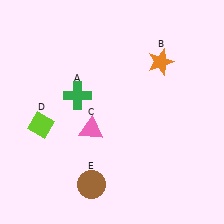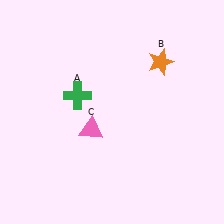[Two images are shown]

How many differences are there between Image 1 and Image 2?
There are 2 differences between the two images.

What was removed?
The lime diamond (D), the brown circle (E) were removed in Image 2.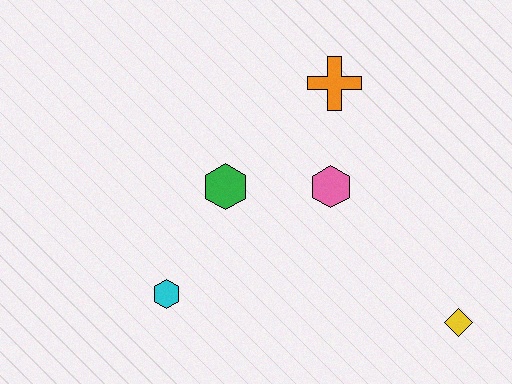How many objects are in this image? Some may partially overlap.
There are 5 objects.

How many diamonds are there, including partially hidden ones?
There is 1 diamond.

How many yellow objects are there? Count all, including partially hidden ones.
There is 1 yellow object.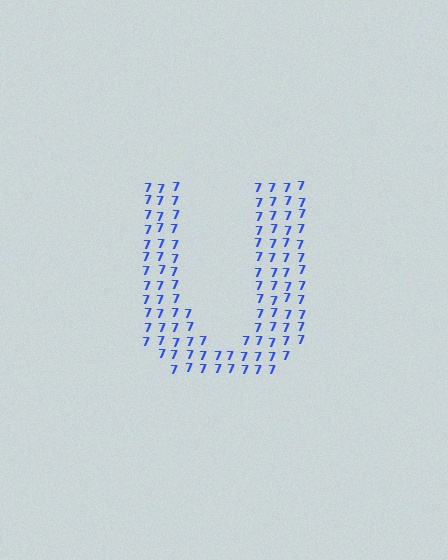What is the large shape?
The large shape is the letter U.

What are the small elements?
The small elements are digit 7's.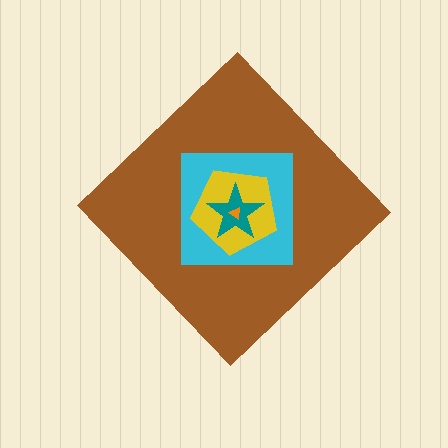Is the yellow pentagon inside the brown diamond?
Yes.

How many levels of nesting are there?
5.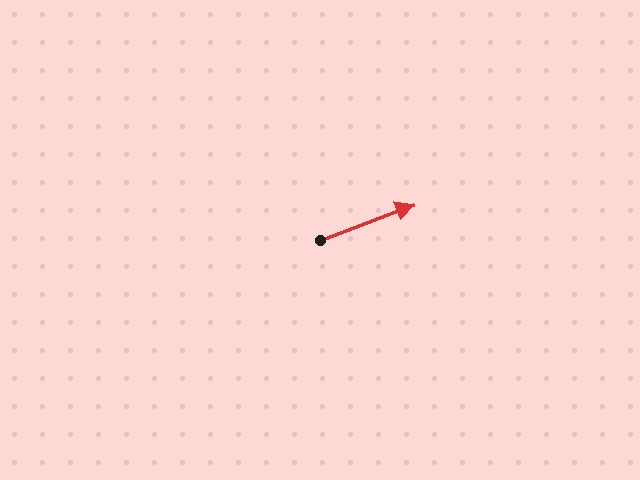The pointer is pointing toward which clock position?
Roughly 2 o'clock.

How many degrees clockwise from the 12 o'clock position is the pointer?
Approximately 69 degrees.